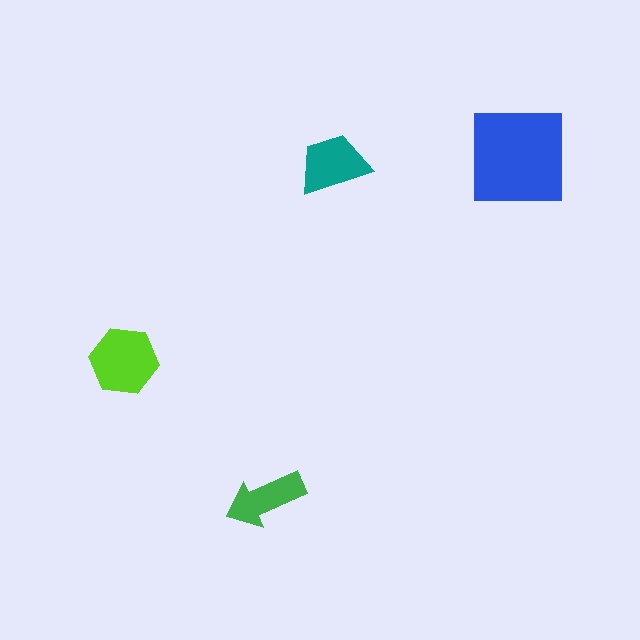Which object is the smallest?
The green arrow.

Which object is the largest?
The blue square.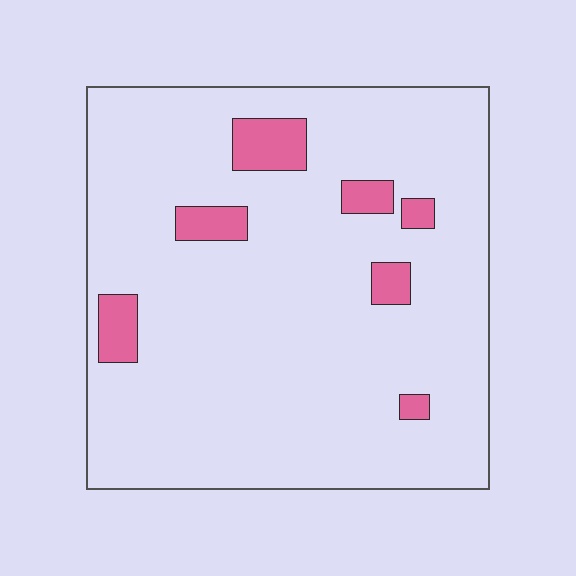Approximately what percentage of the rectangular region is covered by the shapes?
Approximately 10%.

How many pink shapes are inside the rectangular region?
7.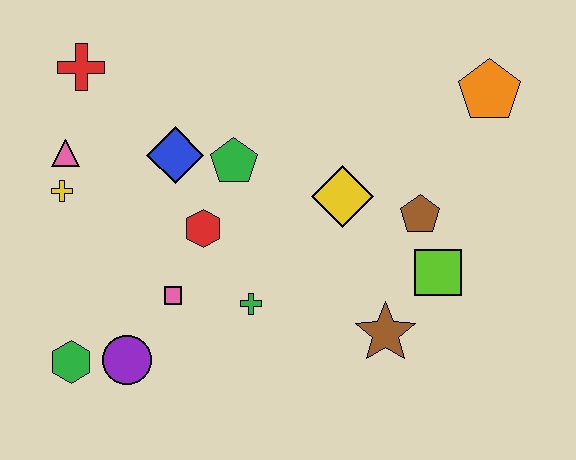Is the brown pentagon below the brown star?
No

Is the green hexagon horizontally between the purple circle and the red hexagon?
No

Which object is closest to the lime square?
The brown pentagon is closest to the lime square.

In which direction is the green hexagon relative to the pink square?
The green hexagon is to the left of the pink square.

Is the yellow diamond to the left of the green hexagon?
No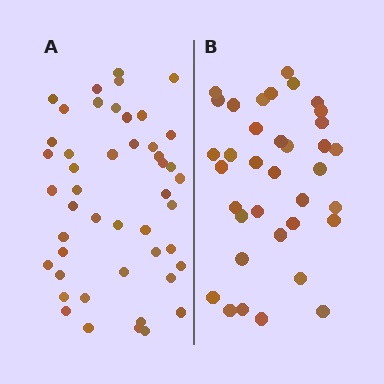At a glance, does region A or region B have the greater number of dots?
Region A (the left region) has more dots.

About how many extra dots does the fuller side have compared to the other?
Region A has roughly 12 or so more dots than region B.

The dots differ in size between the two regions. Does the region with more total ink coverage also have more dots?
No. Region B has more total ink coverage because its dots are larger, but region A actually contains more individual dots. Total area can be misleading — the number of items is what matters here.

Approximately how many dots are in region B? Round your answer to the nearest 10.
About 40 dots. (The exact count is 36, which rounds to 40.)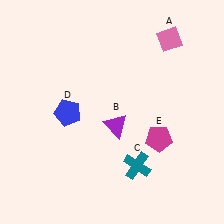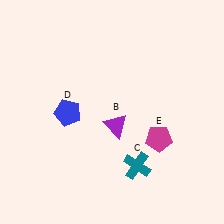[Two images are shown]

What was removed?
The pink diamond (A) was removed in Image 2.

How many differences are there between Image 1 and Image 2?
There is 1 difference between the two images.